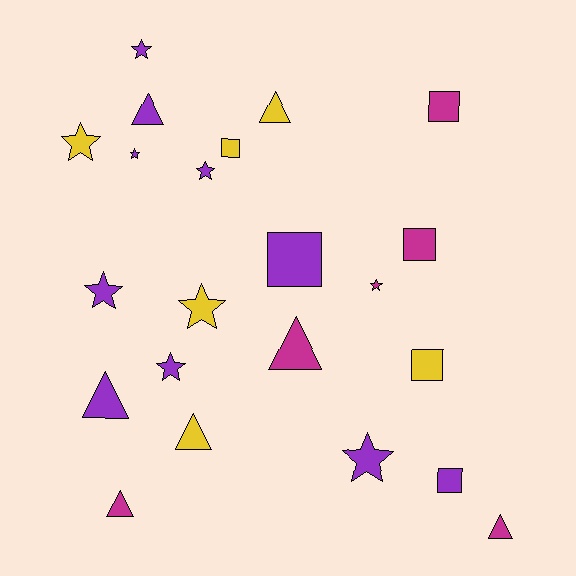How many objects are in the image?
There are 22 objects.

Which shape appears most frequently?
Star, with 9 objects.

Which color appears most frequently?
Purple, with 10 objects.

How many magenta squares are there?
There are 2 magenta squares.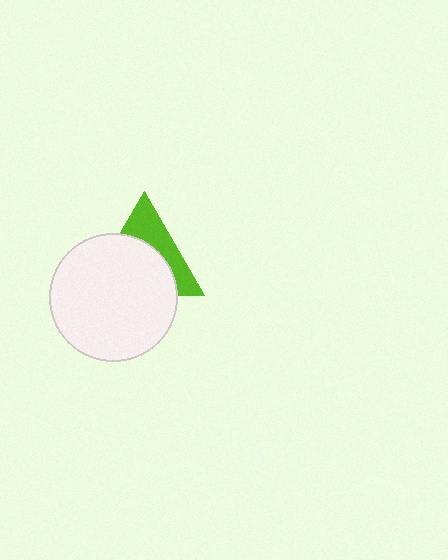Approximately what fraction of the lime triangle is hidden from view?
Roughly 61% of the lime triangle is hidden behind the white circle.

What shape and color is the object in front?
The object in front is a white circle.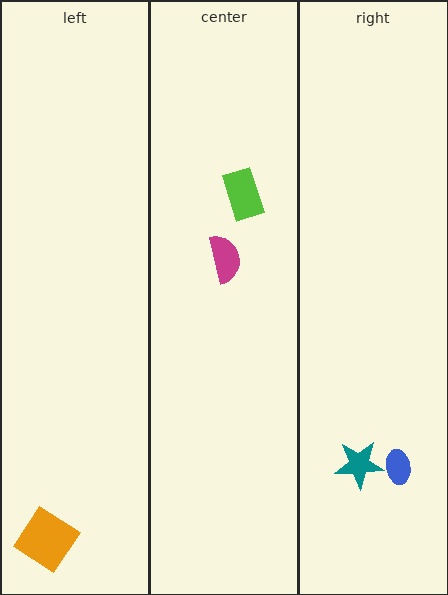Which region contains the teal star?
The right region.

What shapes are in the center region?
The lime rectangle, the magenta semicircle.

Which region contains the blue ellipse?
The right region.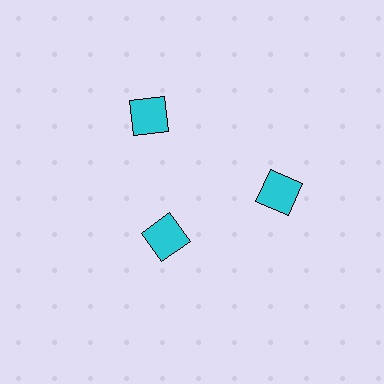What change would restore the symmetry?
The symmetry would be restored by moving it outward, back onto the ring so that all 3 diamonds sit at equal angles and equal distance from the center.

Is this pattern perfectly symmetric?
No. The 3 cyan diamonds are arranged in a ring, but one element near the 7 o'clock position is pulled inward toward the center, breaking the 3-fold rotational symmetry.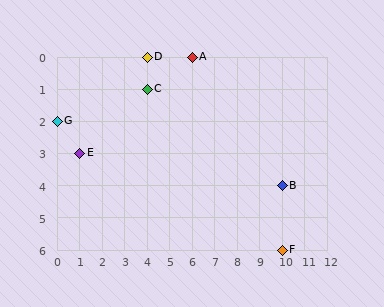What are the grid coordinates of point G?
Point G is at grid coordinates (0, 2).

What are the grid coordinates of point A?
Point A is at grid coordinates (6, 0).